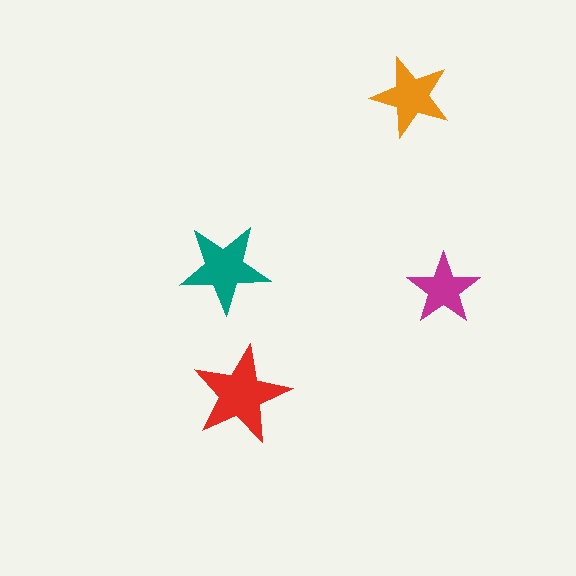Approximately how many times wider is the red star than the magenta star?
About 1.5 times wider.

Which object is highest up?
The orange star is topmost.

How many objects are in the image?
There are 4 objects in the image.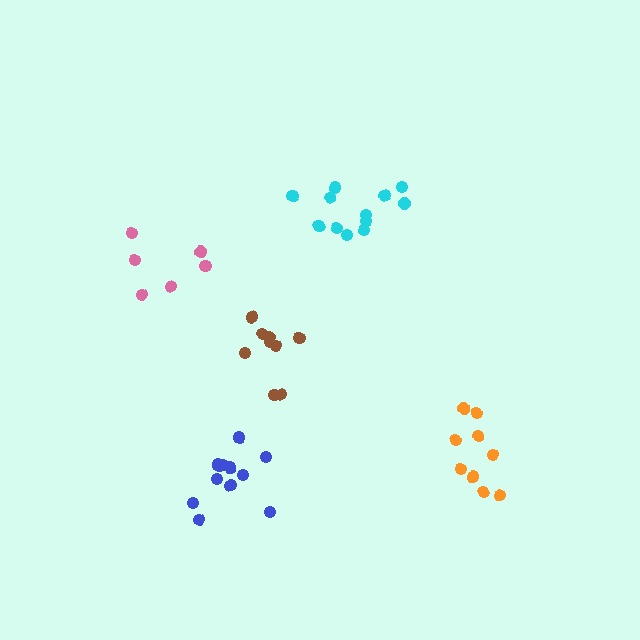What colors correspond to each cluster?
The clusters are colored: orange, cyan, blue, brown, pink.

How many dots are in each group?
Group 1: 9 dots, Group 2: 12 dots, Group 3: 12 dots, Group 4: 9 dots, Group 5: 6 dots (48 total).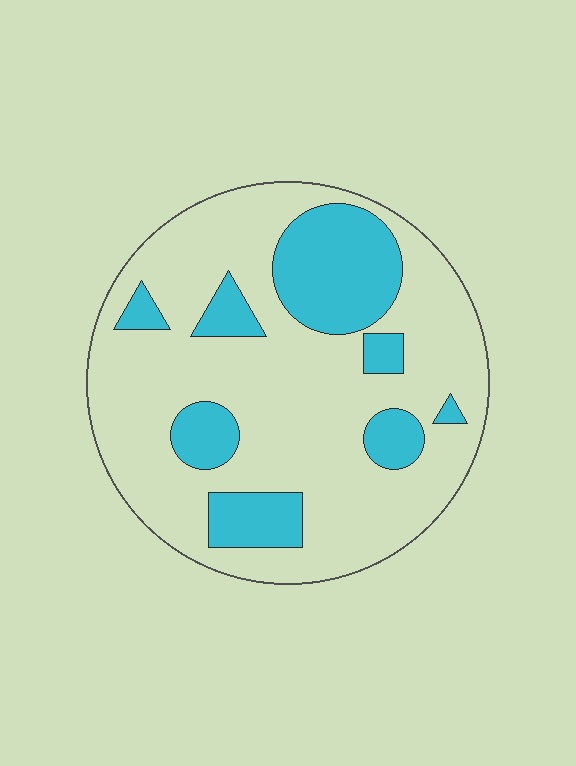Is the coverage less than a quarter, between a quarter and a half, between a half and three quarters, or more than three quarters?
Less than a quarter.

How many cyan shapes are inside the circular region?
8.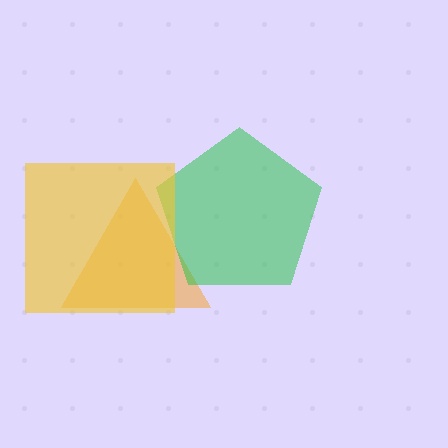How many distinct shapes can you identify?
There are 3 distinct shapes: an orange triangle, a green pentagon, a yellow square.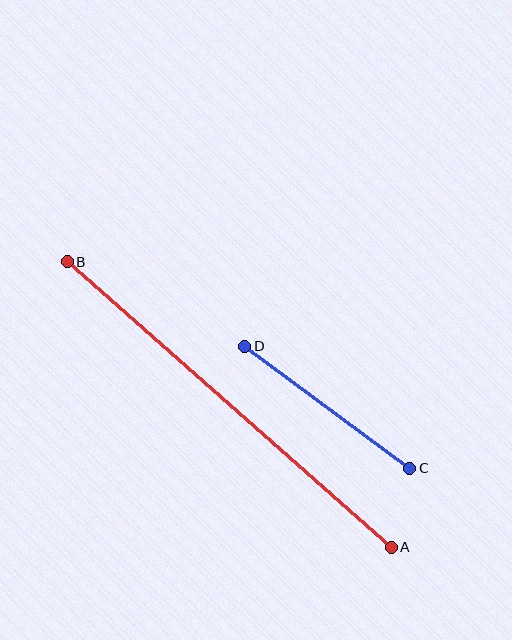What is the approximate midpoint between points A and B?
The midpoint is at approximately (229, 404) pixels.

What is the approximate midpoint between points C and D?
The midpoint is at approximately (327, 407) pixels.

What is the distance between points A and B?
The distance is approximately 432 pixels.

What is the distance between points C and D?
The distance is approximately 206 pixels.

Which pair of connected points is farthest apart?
Points A and B are farthest apart.